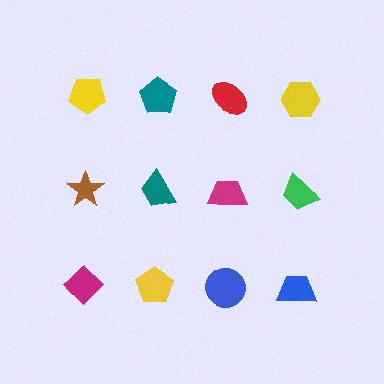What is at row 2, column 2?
A teal trapezoid.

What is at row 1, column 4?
A yellow hexagon.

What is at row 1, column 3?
A red ellipse.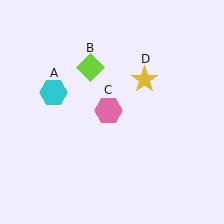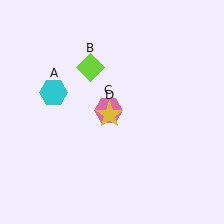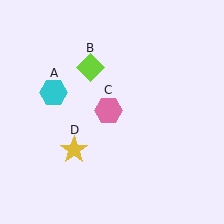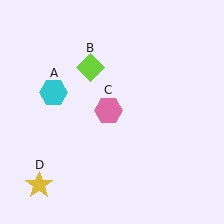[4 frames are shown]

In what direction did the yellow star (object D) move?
The yellow star (object D) moved down and to the left.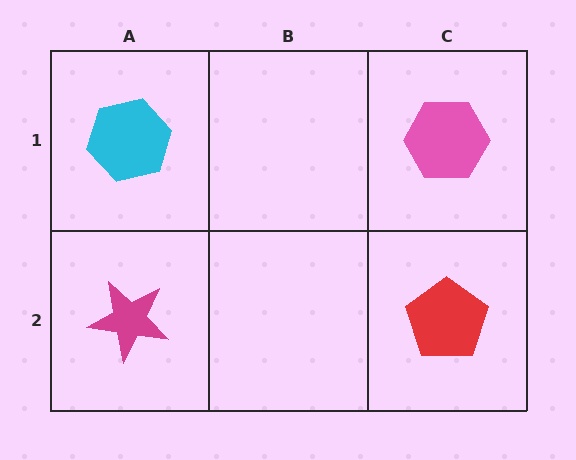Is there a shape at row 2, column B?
No, that cell is empty.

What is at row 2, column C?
A red pentagon.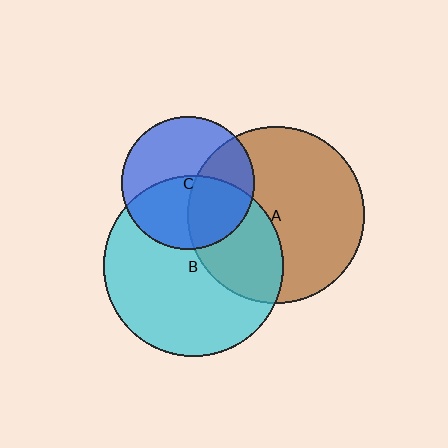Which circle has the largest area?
Circle B (cyan).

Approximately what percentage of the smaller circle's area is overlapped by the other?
Approximately 50%.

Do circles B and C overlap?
Yes.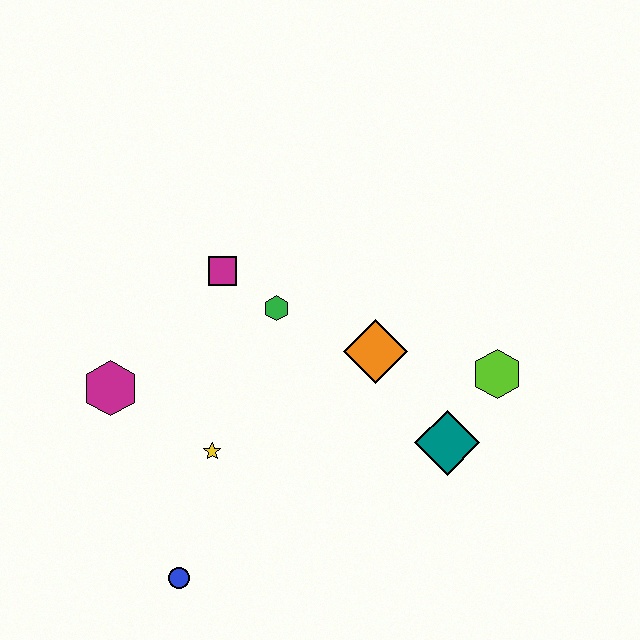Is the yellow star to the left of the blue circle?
No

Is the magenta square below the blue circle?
No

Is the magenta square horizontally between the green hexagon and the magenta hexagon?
Yes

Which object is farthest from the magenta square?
The blue circle is farthest from the magenta square.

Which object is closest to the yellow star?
The magenta hexagon is closest to the yellow star.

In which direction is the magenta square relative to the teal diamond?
The magenta square is to the left of the teal diamond.